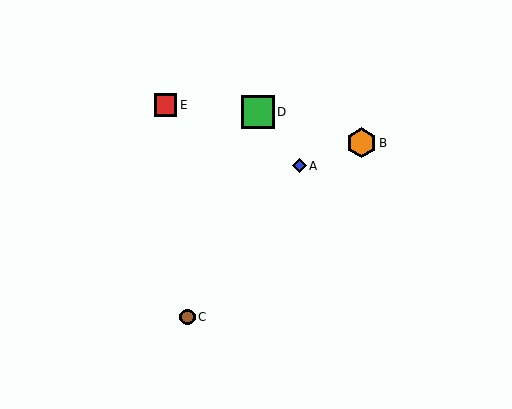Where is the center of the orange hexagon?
The center of the orange hexagon is at (361, 143).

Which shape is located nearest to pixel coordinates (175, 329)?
The brown circle (labeled C) at (188, 317) is nearest to that location.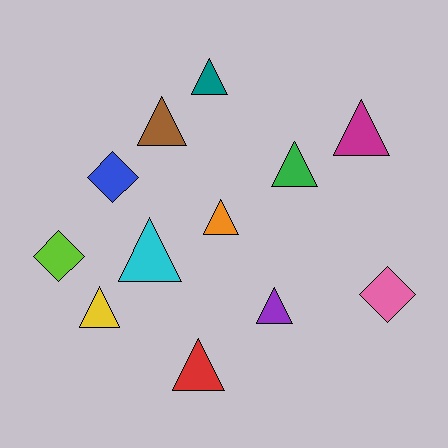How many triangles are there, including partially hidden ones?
There are 9 triangles.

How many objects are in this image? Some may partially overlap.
There are 12 objects.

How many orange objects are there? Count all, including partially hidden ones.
There is 1 orange object.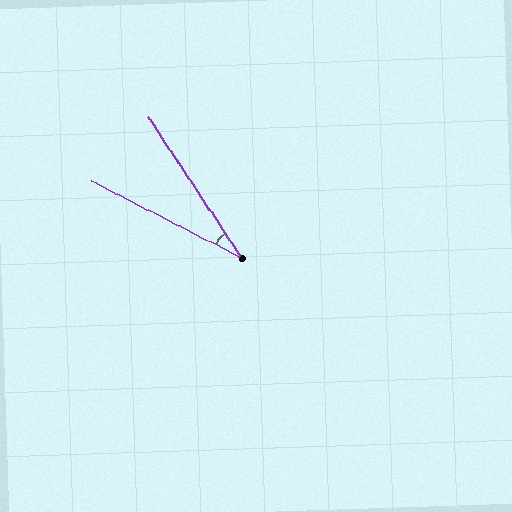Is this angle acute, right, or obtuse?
It is acute.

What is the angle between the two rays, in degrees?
Approximately 29 degrees.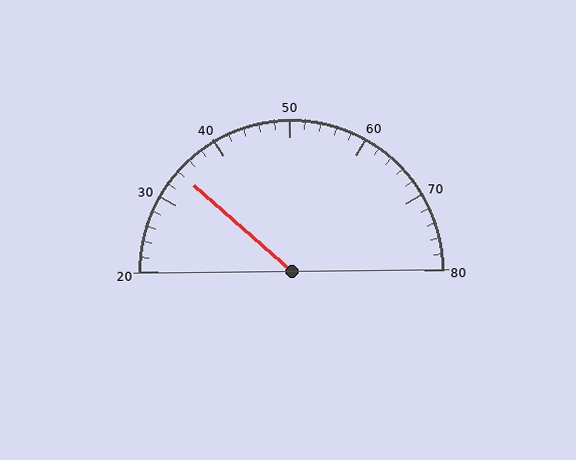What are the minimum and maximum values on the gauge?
The gauge ranges from 20 to 80.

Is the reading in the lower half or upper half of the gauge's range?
The reading is in the lower half of the range (20 to 80).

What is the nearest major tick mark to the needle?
The nearest major tick mark is 30.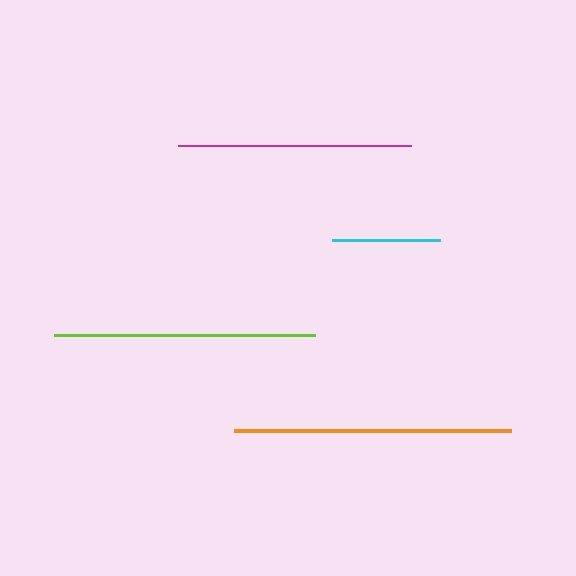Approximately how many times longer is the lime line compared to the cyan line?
The lime line is approximately 2.4 times the length of the cyan line.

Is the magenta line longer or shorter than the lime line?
The lime line is longer than the magenta line.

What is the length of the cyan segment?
The cyan segment is approximately 108 pixels long.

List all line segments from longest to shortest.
From longest to shortest: orange, lime, magenta, cyan.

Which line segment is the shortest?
The cyan line is the shortest at approximately 108 pixels.